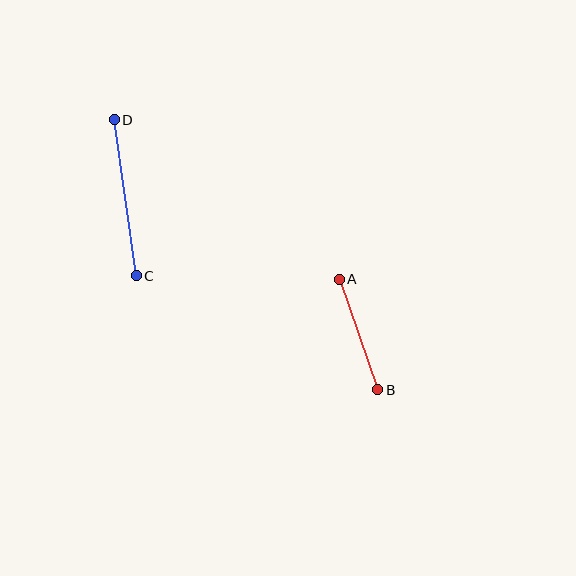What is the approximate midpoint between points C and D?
The midpoint is at approximately (125, 198) pixels.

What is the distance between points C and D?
The distance is approximately 158 pixels.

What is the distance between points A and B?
The distance is approximately 117 pixels.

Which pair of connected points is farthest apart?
Points C and D are farthest apart.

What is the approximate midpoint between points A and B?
The midpoint is at approximately (358, 335) pixels.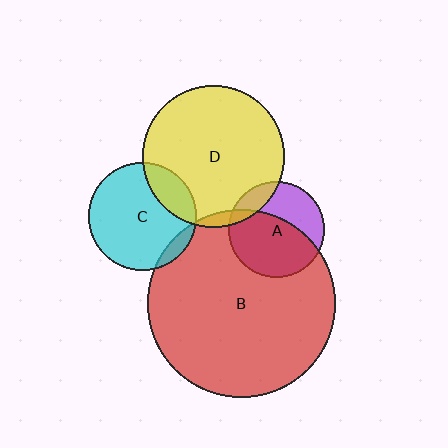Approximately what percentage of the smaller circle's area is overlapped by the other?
Approximately 10%.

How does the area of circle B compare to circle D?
Approximately 1.7 times.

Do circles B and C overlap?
Yes.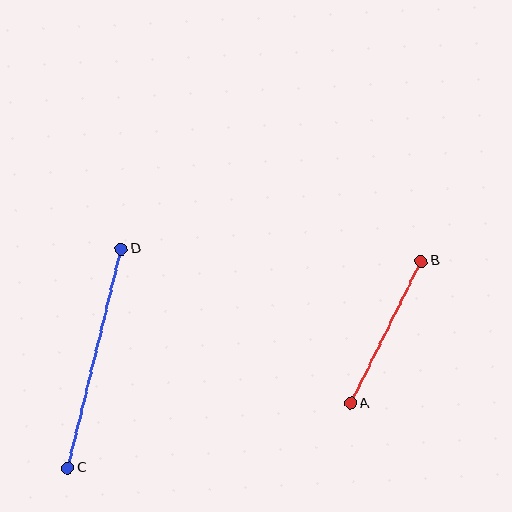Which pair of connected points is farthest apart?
Points C and D are farthest apart.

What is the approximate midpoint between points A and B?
The midpoint is at approximately (386, 332) pixels.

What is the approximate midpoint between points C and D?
The midpoint is at approximately (94, 358) pixels.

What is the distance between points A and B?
The distance is approximately 159 pixels.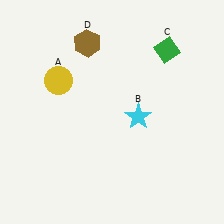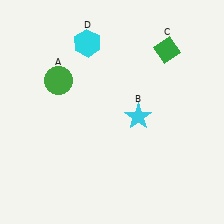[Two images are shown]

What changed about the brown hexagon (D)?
In Image 1, D is brown. In Image 2, it changed to cyan.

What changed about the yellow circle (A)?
In Image 1, A is yellow. In Image 2, it changed to green.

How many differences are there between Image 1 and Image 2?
There are 2 differences between the two images.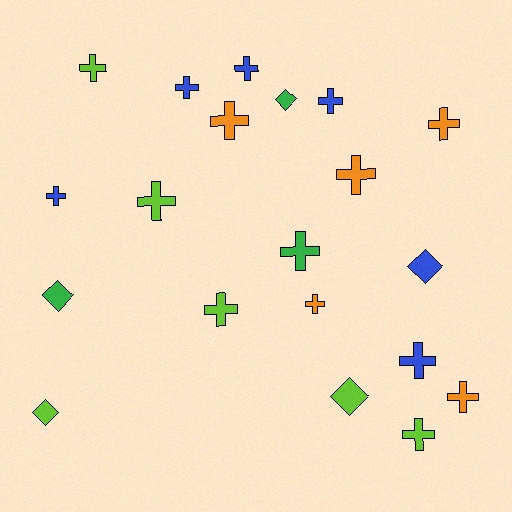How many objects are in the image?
There are 20 objects.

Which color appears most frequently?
Blue, with 6 objects.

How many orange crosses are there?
There are 5 orange crosses.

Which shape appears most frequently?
Cross, with 15 objects.